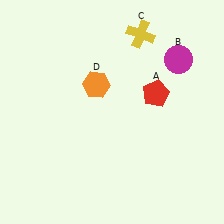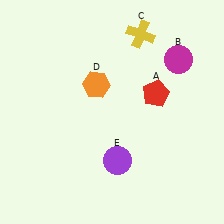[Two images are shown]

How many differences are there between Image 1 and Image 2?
There is 1 difference between the two images.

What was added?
A purple circle (E) was added in Image 2.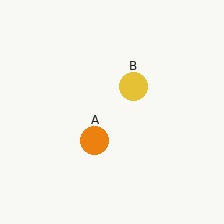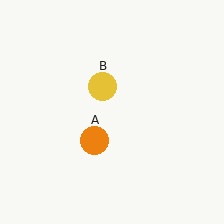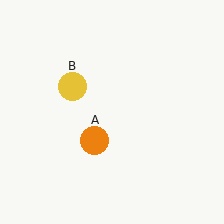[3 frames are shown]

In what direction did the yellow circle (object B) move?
The yellow circle (object B) moved left.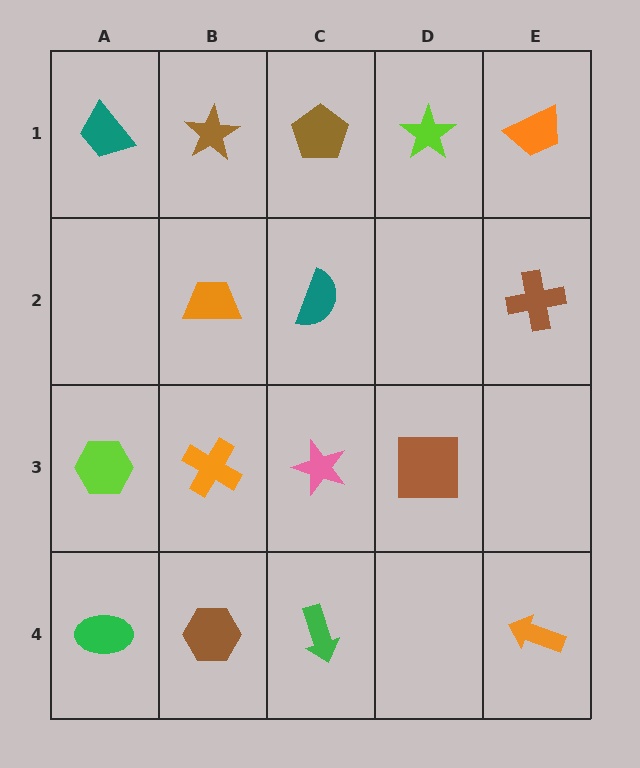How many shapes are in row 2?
3 shapes.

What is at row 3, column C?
A pink star.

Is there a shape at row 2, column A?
No, that cell is empty.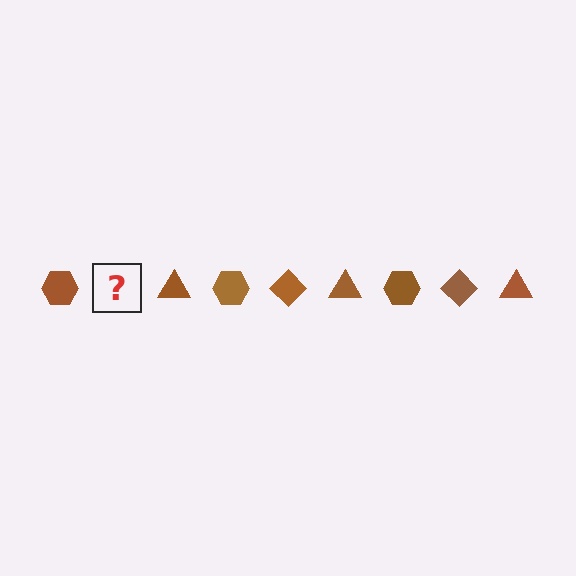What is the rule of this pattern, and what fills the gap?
The rule is that the pattern cycles through hexagon, diamond, triangle shapes in brown. The gap should be filled with a brown diamond.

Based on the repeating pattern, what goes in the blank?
The blank should be a brown diamond.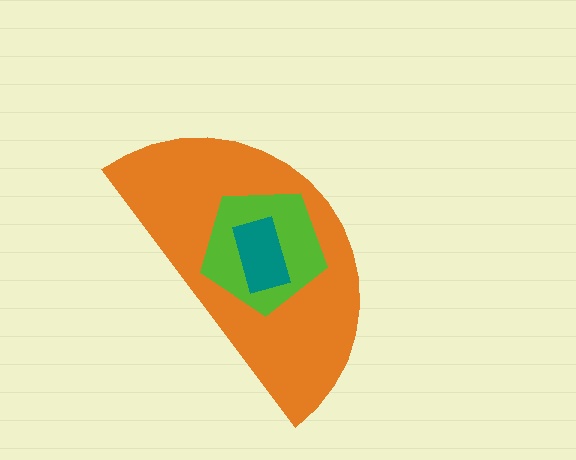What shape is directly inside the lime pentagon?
The teal rectangle.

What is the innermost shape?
The teal rectangle.